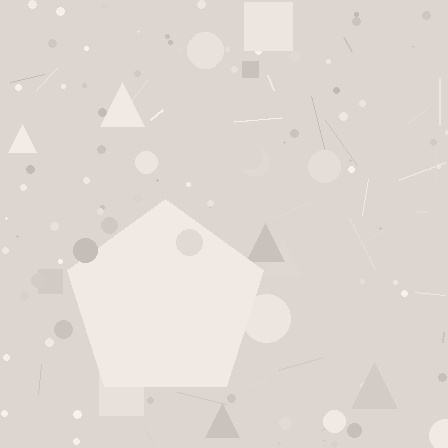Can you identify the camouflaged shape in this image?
The camouflaged shape is a pentagon.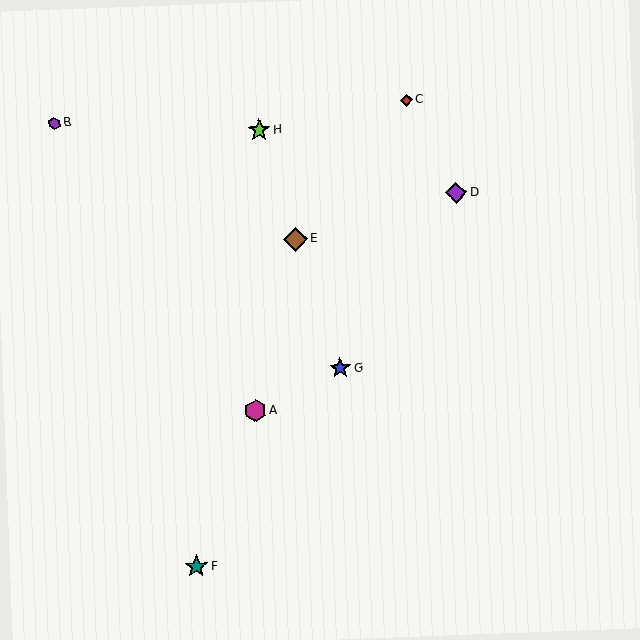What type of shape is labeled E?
Shape E is a brown diamond.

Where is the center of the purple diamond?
The center of the purple diamond is at (456, 193).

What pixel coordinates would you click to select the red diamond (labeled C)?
Click at (406, 100) to select the red diamond C.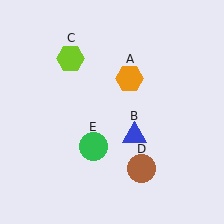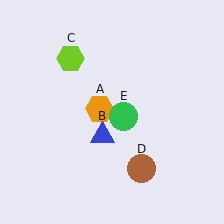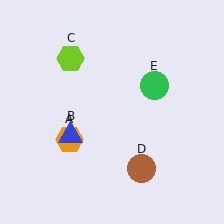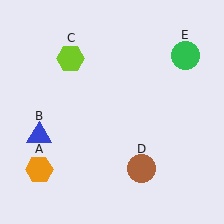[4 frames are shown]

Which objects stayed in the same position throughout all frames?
Lime hexagon (object C) and brown circle (object D) remained stationary.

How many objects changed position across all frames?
3 objects changed position: orange hexagon (object A), blue triangle (object B), green circle (object E).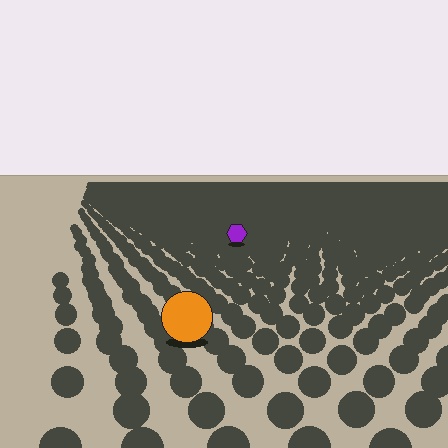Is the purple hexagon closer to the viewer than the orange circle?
No. The orange circle is closer — you can tell from the texture gradient: the ground texture is coarser near it.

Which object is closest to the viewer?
The orange circle is closest. The texture marks near it are larger and more spread out.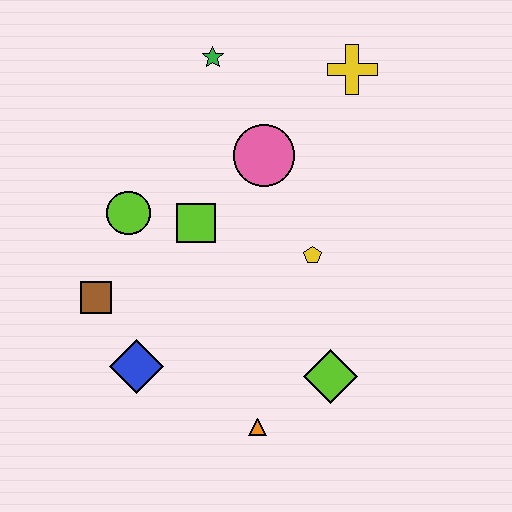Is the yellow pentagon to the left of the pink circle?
No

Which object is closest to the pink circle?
The lime square is closest to the pink circle.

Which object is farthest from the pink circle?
The orange triangle is farthest from the pink circle.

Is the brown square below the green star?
Yes